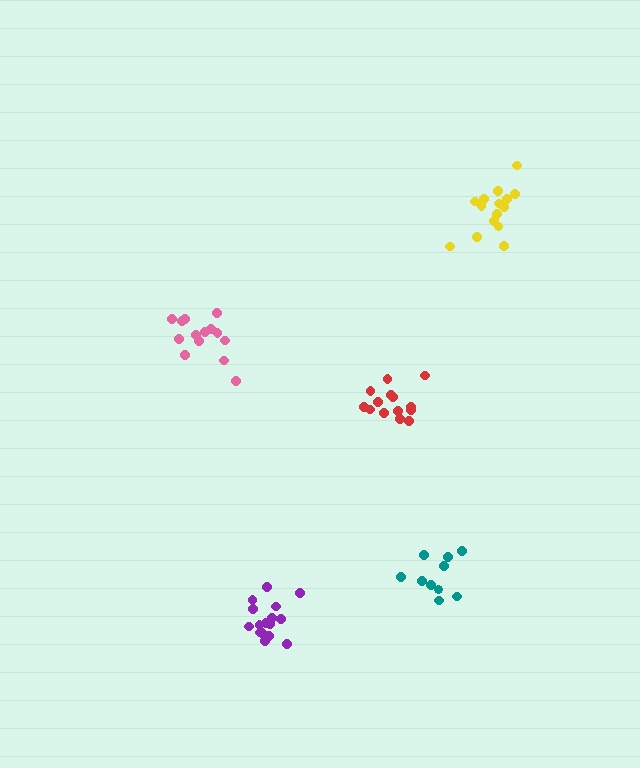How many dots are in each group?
Group 1: 17 dots, Group 2: 15 dots, Group 3: 11 dots, Group 4: 14 dots, Group 5: 14 dots (71 total).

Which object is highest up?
The yellow cluster is topmost.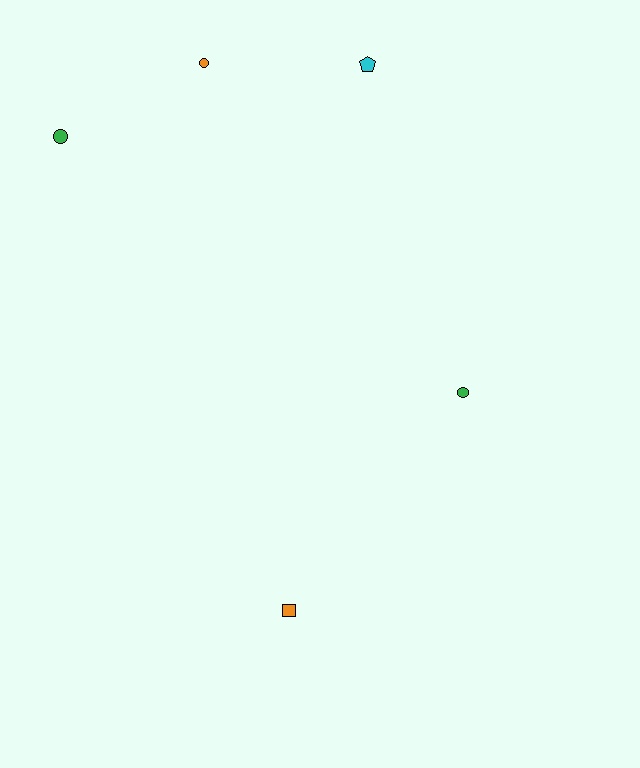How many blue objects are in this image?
There are no blue objects.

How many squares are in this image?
There is 1 square.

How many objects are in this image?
There are 5 objects.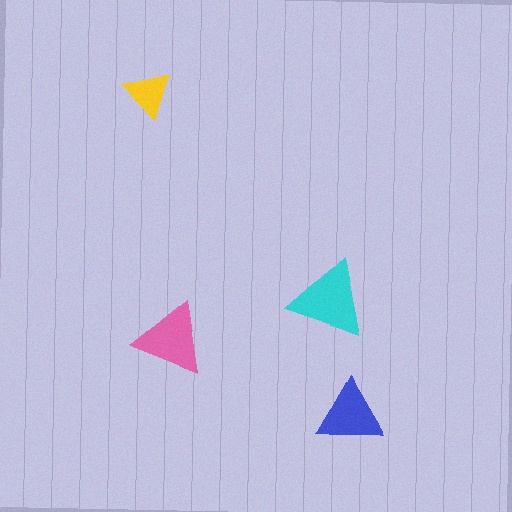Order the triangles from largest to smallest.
the cyan one, the pink one, the blue one, the yellow one.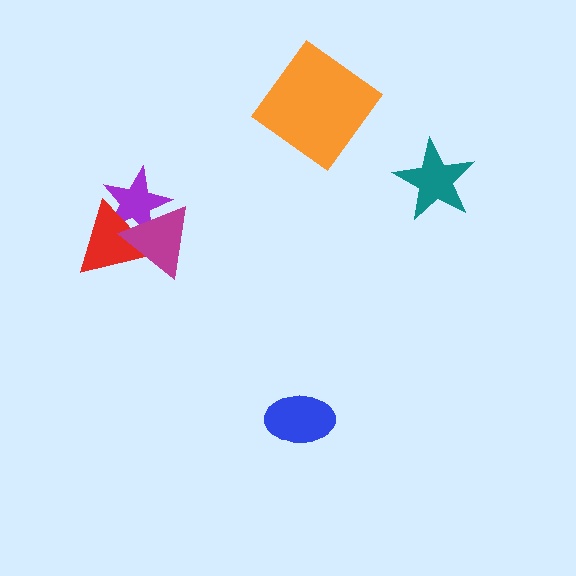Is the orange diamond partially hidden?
No, no other shape covers it.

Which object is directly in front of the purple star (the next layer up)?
The red triangle is directly in front of the purple star.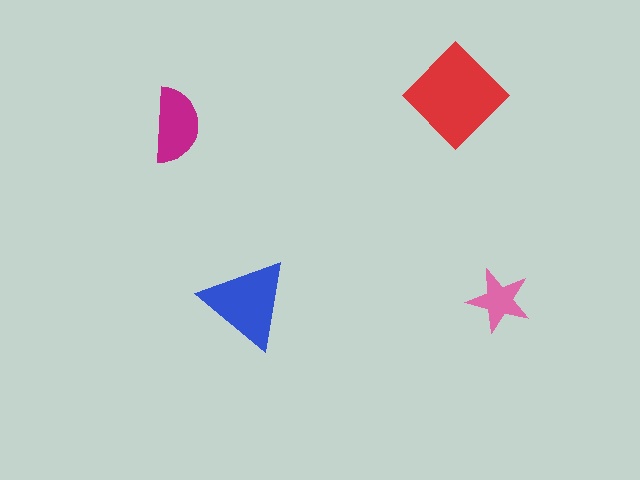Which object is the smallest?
The pink star.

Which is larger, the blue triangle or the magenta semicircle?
The blue triangle.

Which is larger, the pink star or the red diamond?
The red diamond.